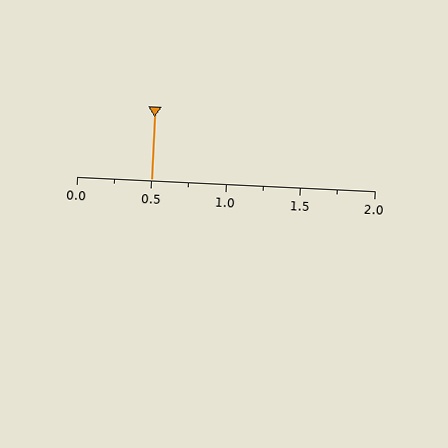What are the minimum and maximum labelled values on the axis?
The axis runs from 0.0 to 2.0.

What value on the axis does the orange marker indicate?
The marker indicates approximately 0.5.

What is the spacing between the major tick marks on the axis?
The major ticks are spaced 0.5 apart.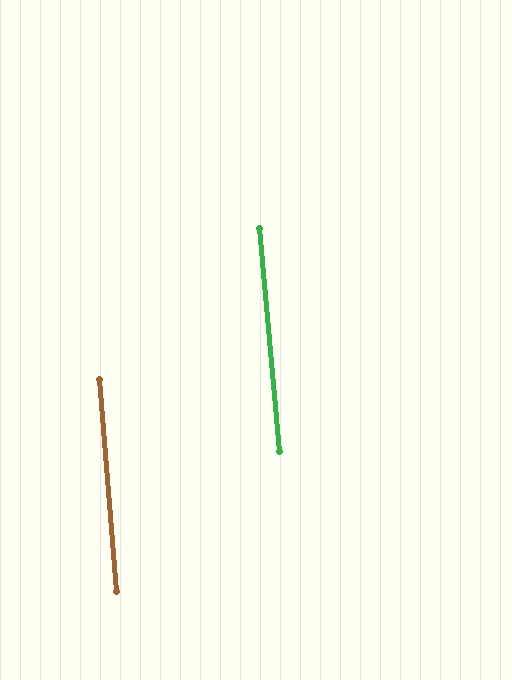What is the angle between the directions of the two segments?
Approximately 1 degree.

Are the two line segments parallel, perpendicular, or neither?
Parallel — their directions differ by only 0.6°.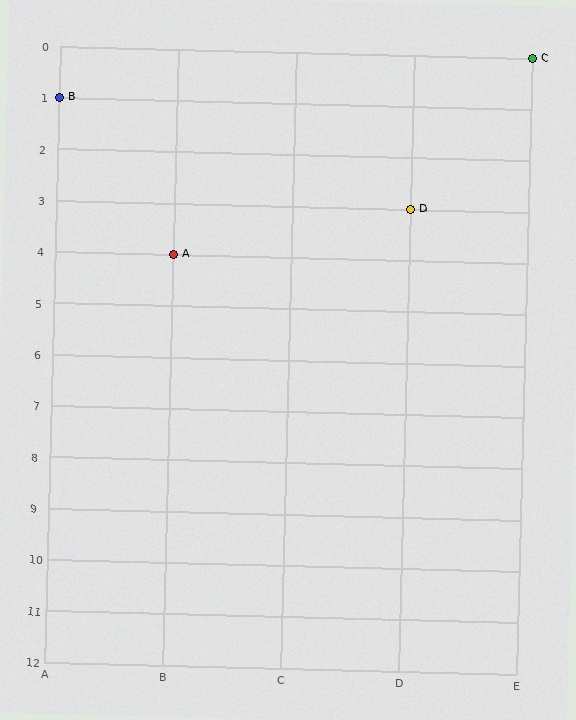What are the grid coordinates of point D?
Point D is at grid coordinates (D, 3).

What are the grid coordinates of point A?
Point A is at grid coordinates (B, 4).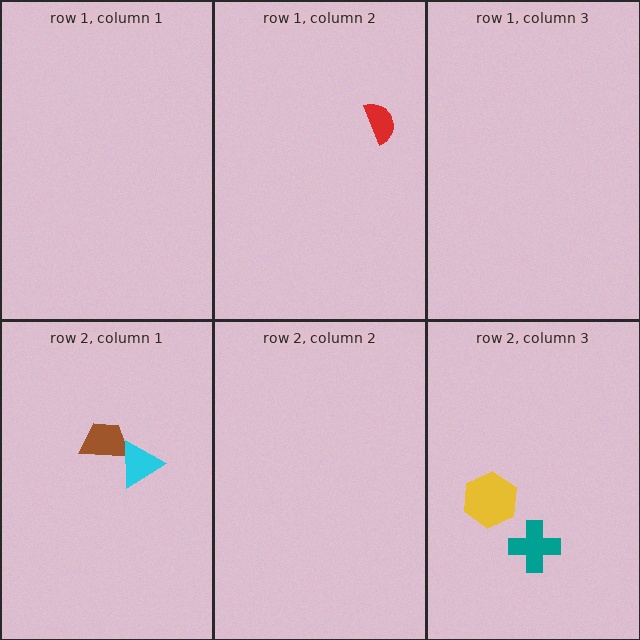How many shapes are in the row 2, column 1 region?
2.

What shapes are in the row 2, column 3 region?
The teal cross, the yellow hexagon.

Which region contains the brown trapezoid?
The row 2, column 1 region.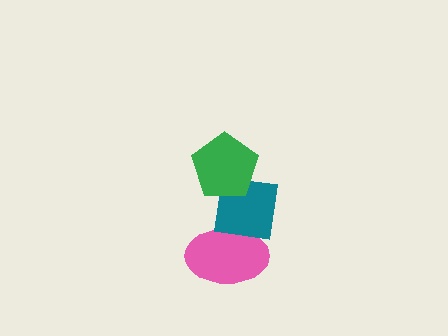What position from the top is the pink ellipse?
The pink ellipse is 3rd from the top.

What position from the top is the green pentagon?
The green pentagon is 1st from the top.